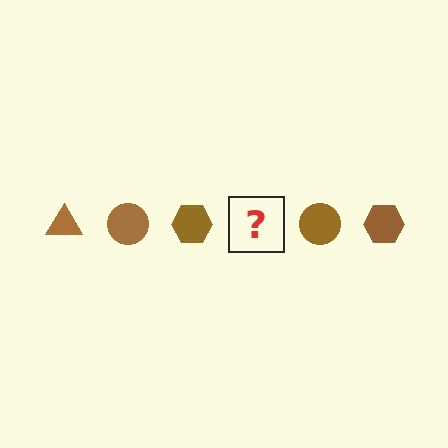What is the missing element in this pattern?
The missing element is a brown triangle.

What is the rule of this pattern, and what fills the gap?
The rule is that the pattern cycles through triangle, circle, hexagon shapes in brown. The gap should be filled with a brown triangle.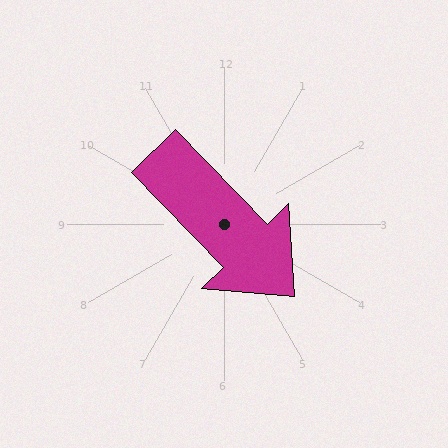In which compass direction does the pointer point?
Southeast.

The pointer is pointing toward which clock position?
Roughly 5 o'clock.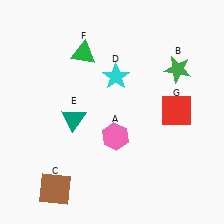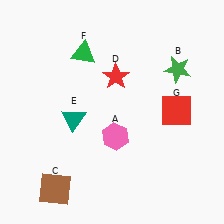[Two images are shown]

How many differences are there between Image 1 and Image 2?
There is 1 difference between the two images.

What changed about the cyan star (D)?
In Image 1, D is cyan. In Image 2, it changed to red.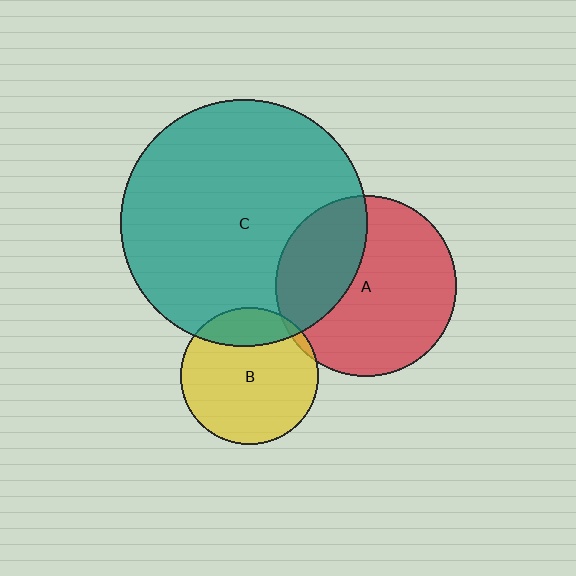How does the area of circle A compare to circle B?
Approximately 1.7 times.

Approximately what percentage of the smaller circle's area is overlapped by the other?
Approximately 5%.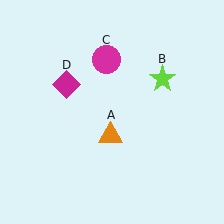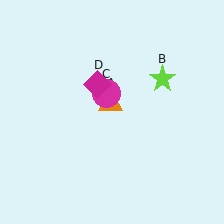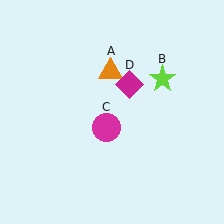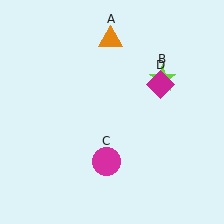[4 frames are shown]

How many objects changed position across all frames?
3 objects changed position: orange triangle (object A), magenta circle (object C), magenta diamond (object D).